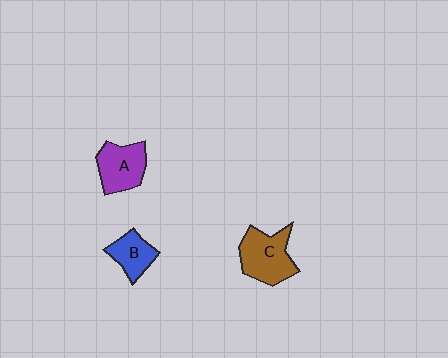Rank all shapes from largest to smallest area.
From largest to smallest: C (brown), A (purple), B (blue).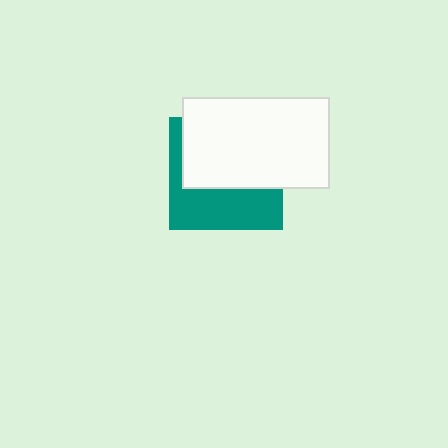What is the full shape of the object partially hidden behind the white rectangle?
The partially hidden object is a teal square.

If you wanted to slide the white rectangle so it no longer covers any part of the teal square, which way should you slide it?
Slide it up — that is the most direct way to separate the two shapes.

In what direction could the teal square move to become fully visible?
The teal square could move down. That would shift it out from behind the white rectangle entirely.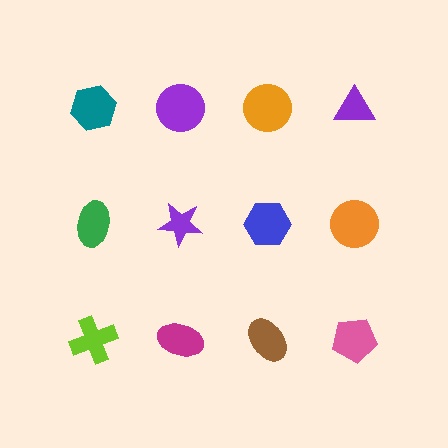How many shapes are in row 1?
4 shapes.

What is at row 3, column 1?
A lime cross.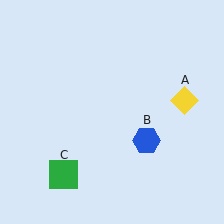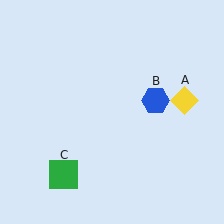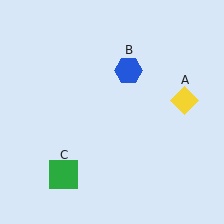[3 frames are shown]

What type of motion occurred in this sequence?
The blue hexagon (object B) rotated counterclockwise around the center of the scene.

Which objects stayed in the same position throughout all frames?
Yellow diamond (object A) and green square (object C) remained stationary.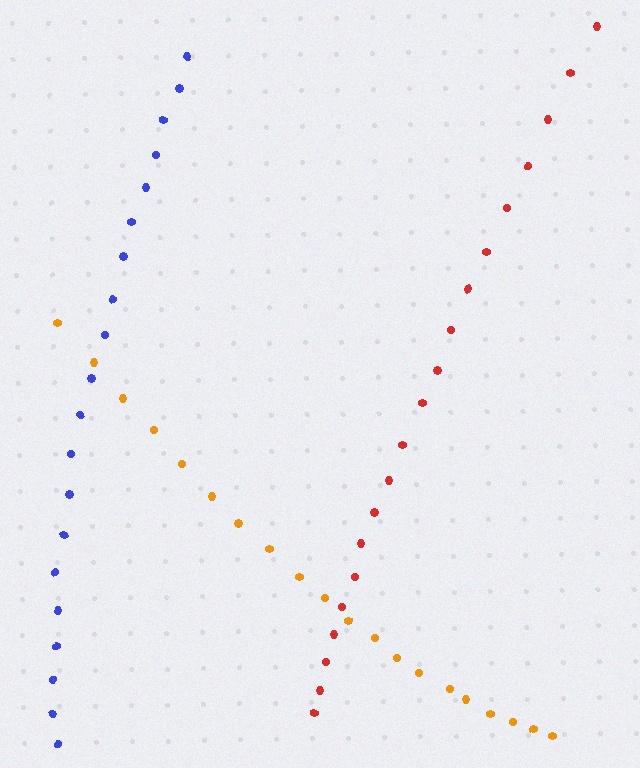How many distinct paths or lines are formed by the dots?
There are 3 distinct paths.